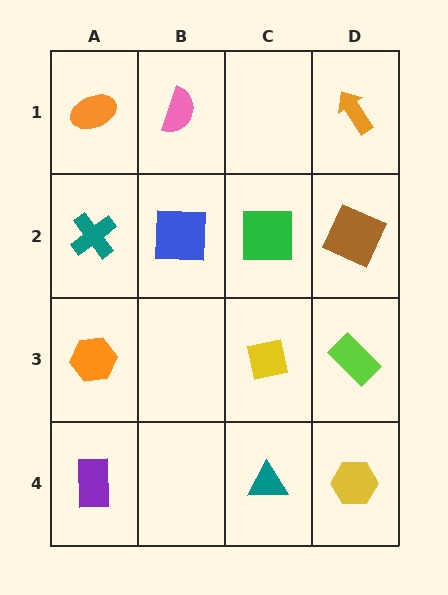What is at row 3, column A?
An orange hexagon.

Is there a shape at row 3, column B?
No, that cell is empty.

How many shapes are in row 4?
3 shapes.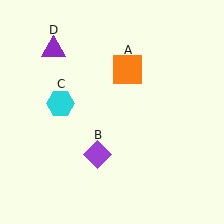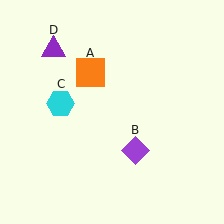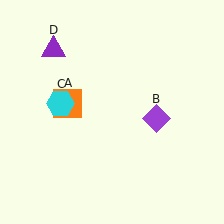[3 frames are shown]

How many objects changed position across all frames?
2 objects changed position: orange square (object A), purple diamond (object B).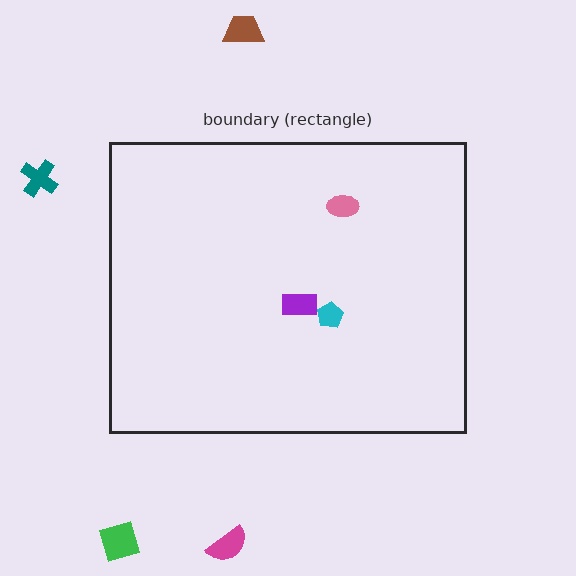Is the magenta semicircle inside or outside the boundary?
Outside.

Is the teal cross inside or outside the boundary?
Outside.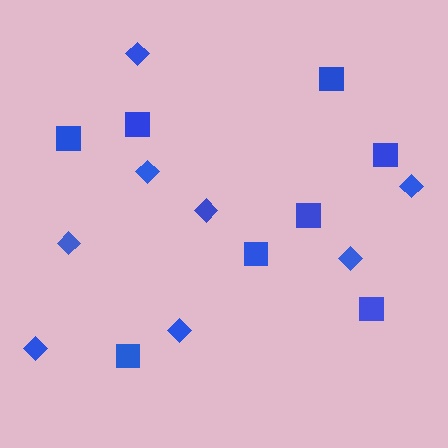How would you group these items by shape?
There are 2 groups: one group of squares (8) and one group of diamonds (8).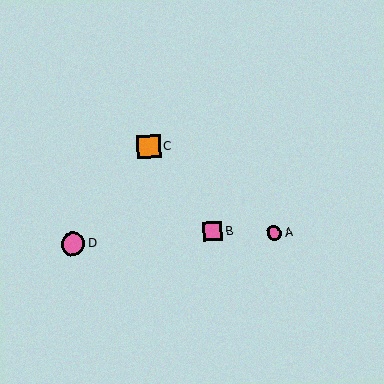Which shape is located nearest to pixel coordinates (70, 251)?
The pink circle (labeled D) at (73, 244) is nearest to that location.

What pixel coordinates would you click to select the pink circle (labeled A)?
Click at (274, 233) to select the pink circle A.